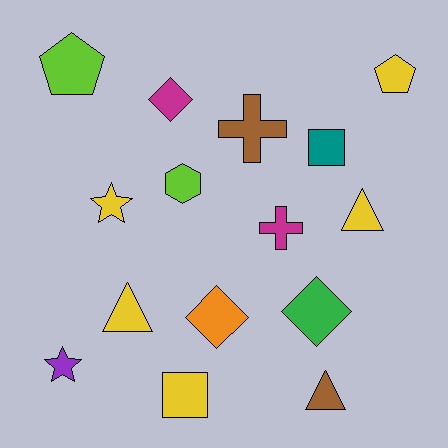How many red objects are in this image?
There are no red objects.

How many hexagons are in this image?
There is 1 hexagon.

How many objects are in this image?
There are 15 objects.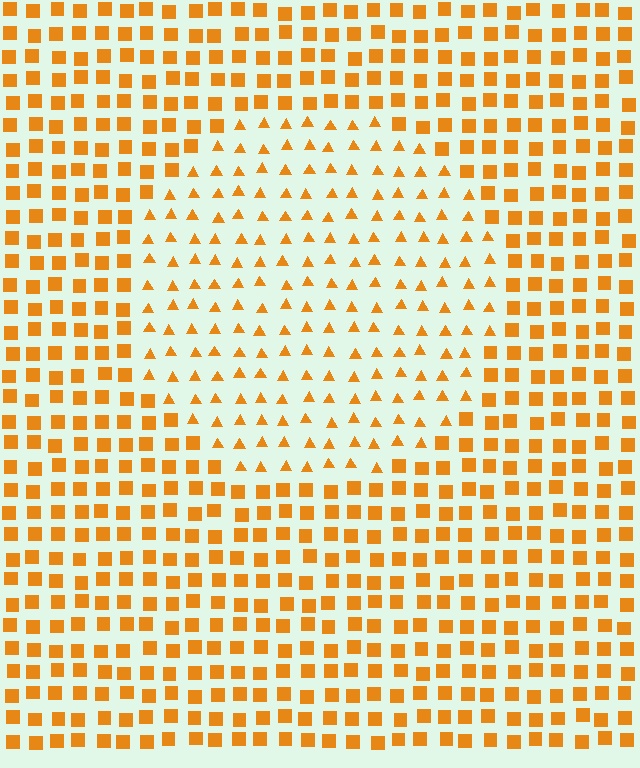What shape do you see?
I see a circle.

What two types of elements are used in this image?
The image uses triangles inside the circle region and squares outside it.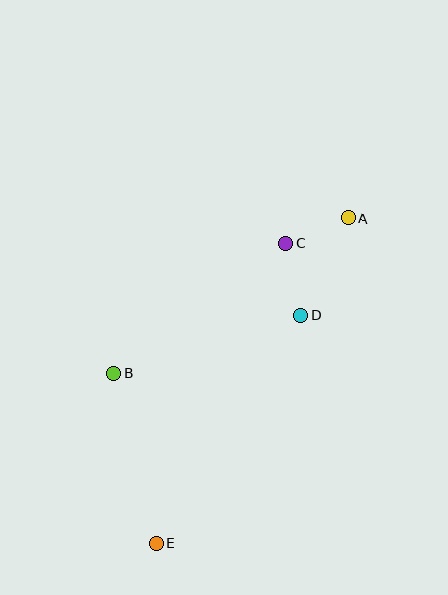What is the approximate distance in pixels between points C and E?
The distance between C and E is approximately 327 pixels.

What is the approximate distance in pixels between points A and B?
The distance between A and B is approximately 281 pixels.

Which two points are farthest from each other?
Points A and E are farthest from each other.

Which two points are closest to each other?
Points A and C are closest to each other.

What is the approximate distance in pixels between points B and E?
The distance between B and E is approximately 176 pixels.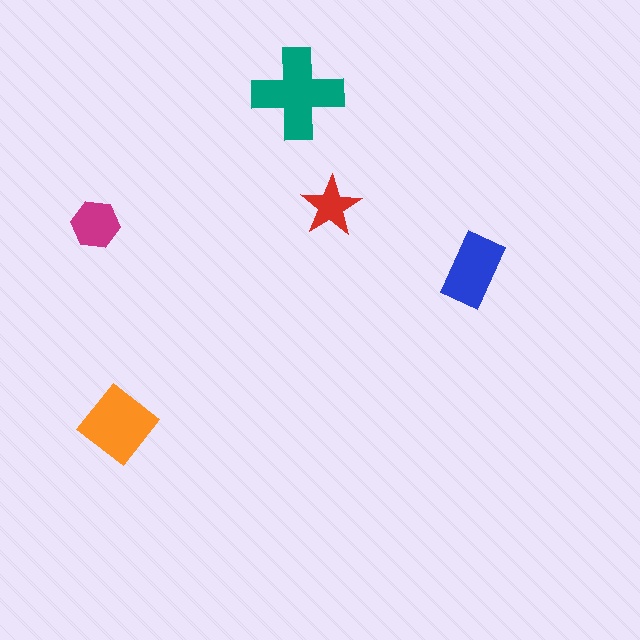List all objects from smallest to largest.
The red star, the magenta hexagon, the blue rectangle, the orange diamond, the teal cross.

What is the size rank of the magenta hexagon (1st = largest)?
4th.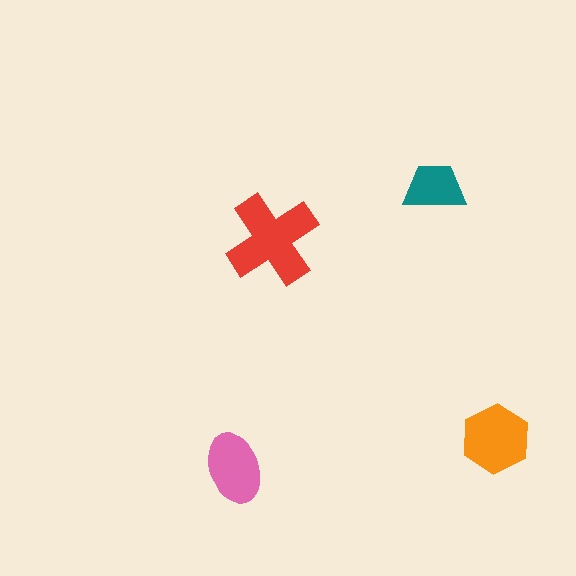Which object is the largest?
The red cross.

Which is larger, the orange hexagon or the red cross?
The red cross.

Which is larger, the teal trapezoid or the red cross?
The red cross.